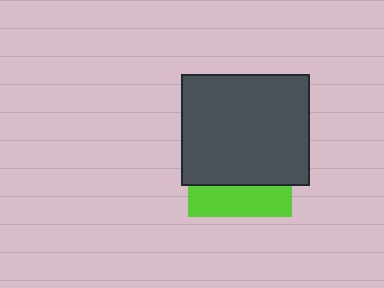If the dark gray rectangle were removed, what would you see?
You would see the complete lime square.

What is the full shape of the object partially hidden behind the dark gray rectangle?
The partially hidden object is a lime square.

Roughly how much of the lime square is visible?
A small part of it is visible (roughly 31%).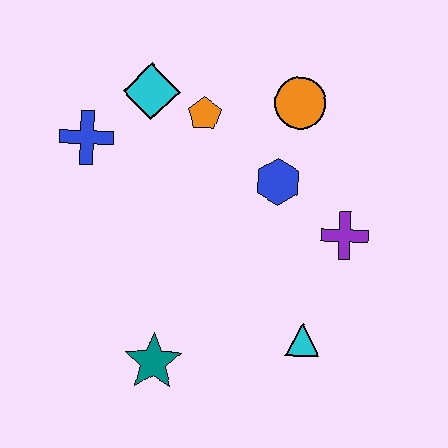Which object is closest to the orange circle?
The blue hexagon is closest to the orange circle.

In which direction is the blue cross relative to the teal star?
The blue cross is above the teal star.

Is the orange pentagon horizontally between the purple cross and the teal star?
Yes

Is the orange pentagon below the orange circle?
Yes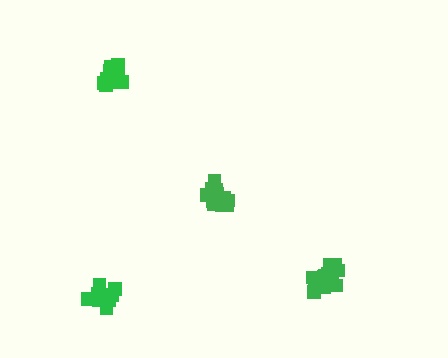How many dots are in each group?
Group 1: 16 dots, Group 2: 11 dots, Group 3: 11 dots, Group 4: 16 dots (54 total).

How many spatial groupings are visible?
There are 4 spatial groupings.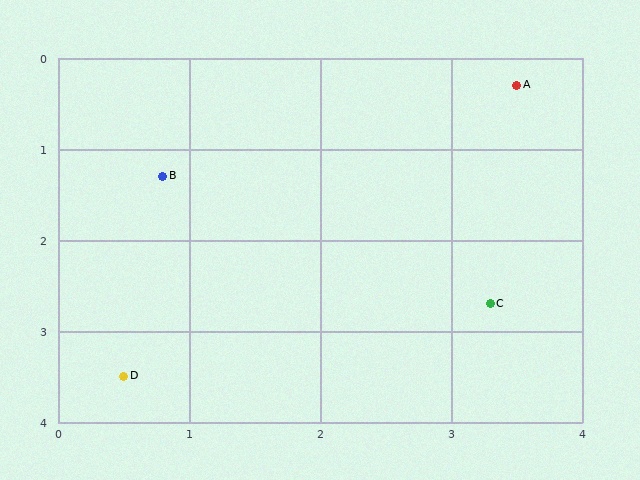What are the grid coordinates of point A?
Point A is at approximately (3.5, 0.3).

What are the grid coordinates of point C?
Point C is at approximately (3.3, 2.7).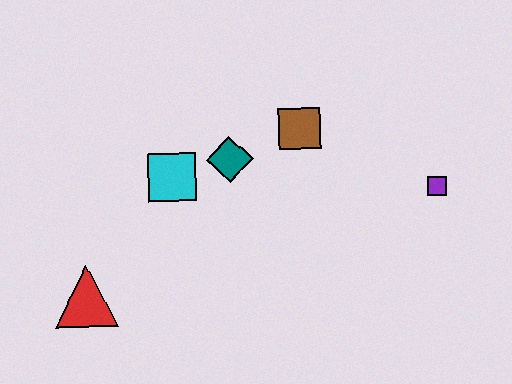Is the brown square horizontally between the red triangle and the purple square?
Yes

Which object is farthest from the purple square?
The red triangle is farthest from the purple square.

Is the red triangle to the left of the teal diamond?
Yes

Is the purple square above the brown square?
No